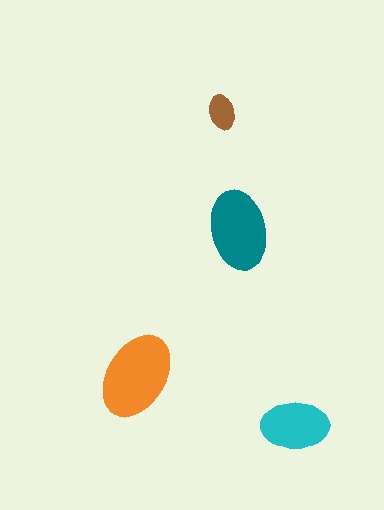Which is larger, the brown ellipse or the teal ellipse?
The teal one.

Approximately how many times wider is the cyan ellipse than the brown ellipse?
About 2 times wider.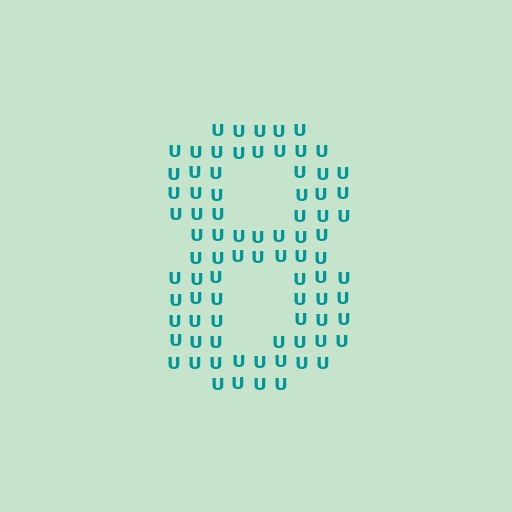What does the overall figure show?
The overall figure shows the digit 8.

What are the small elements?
The small elements are letter U's.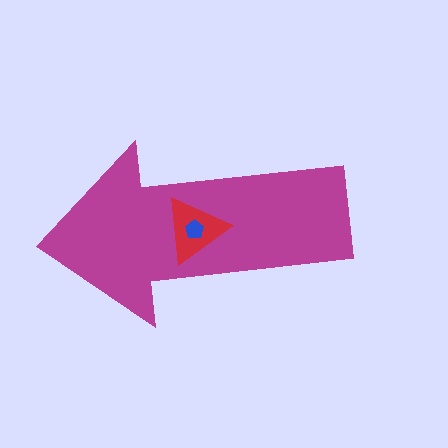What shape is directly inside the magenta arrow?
The red triangle.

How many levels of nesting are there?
3.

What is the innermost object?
The blue pentagon.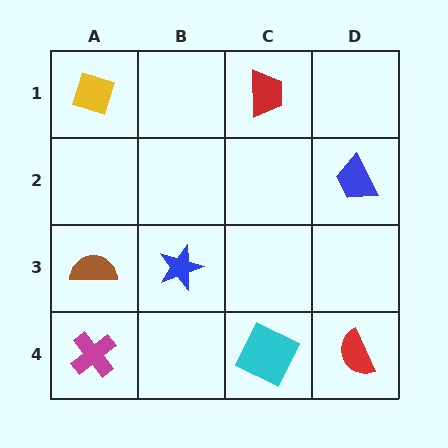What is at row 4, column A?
A magenta cross.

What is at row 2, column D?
A blue trapezoid.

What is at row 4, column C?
A cyan square.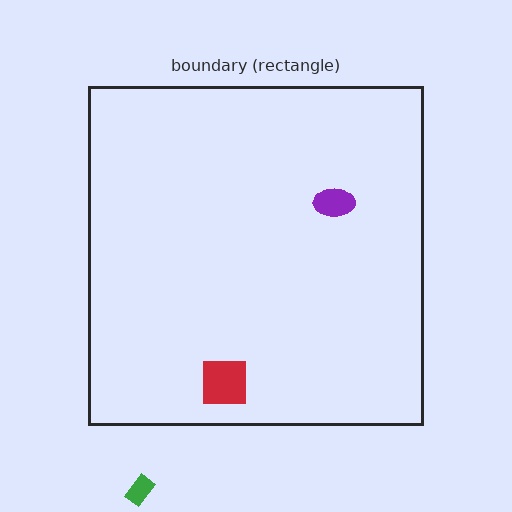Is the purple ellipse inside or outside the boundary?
Inside.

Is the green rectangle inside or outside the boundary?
Outside.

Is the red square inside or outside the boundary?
Inside.